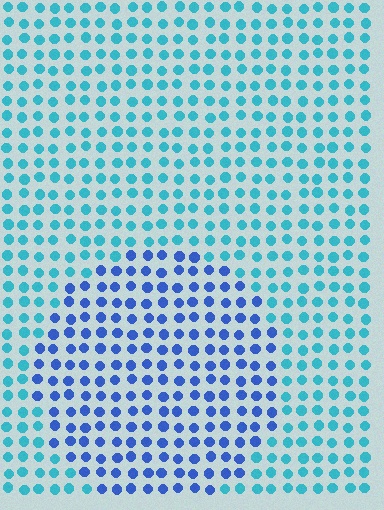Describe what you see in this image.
The image is filled with small cyan elements in a uniform arrangement. A circle-shaped region is visible where the elements are tinted to a slightly different hue, forming a subtle color boundary.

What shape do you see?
I see a circle.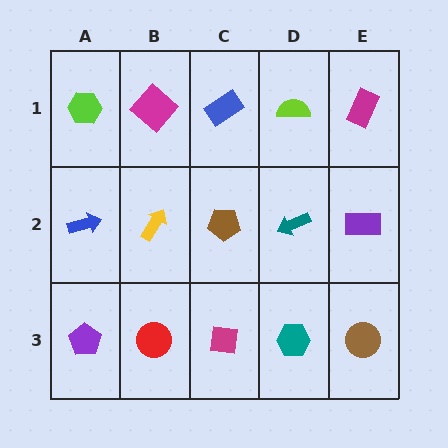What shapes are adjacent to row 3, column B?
A yellow arrow (row 2, column B), a purple pentagon (row 3, column A), a magenta square (row 3, column C).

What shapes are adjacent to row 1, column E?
A purple rectangle (row 2, column E), a lime semicircle (row 1, column D).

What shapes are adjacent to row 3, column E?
A purple rectangle (row 2, column E), a teal hexagon (row 3, column D).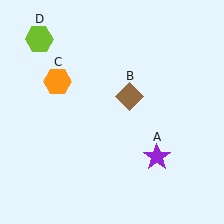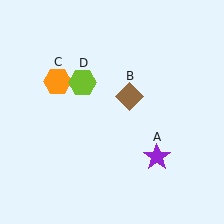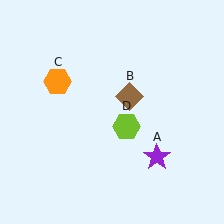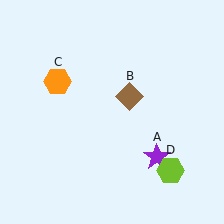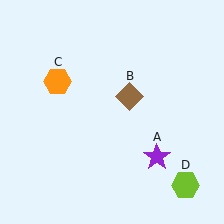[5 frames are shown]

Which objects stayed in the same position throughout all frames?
Purple star (object A) and brown diamond (object B) and orange hexagon (object C) remained stationary.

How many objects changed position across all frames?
1 object changed position: lime hexagon (object D).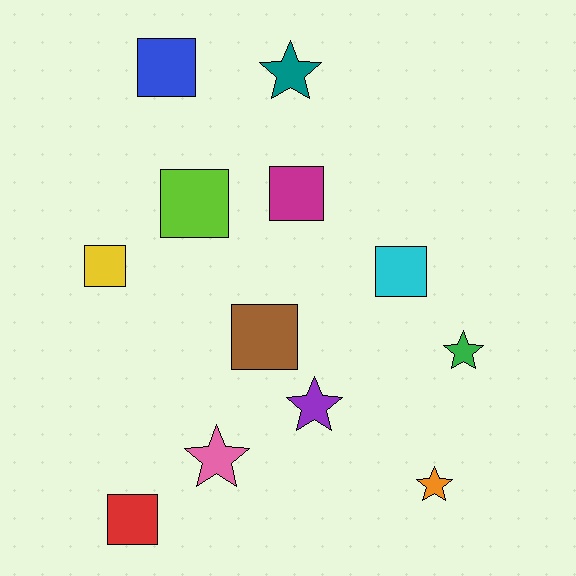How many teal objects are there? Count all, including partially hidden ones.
There is 1 teal object.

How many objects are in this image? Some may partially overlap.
There are 12 objects.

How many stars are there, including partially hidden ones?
There are 5 stars.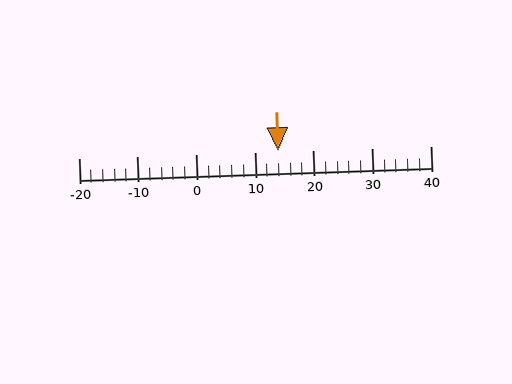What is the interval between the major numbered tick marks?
The major tick marks are spaced 10 units apart.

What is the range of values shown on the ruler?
The ruler shows values from -20 to 40.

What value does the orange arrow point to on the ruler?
The orange arrow points to approximately 14.